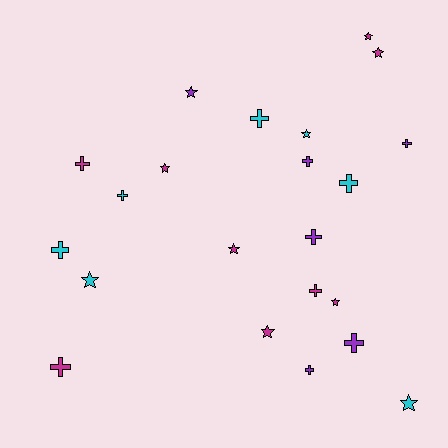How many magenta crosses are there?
There are 3 magenta crosses.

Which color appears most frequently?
Magenta, with 9 objects.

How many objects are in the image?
There are 22 objects.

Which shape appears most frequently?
Cross, with 12 objects.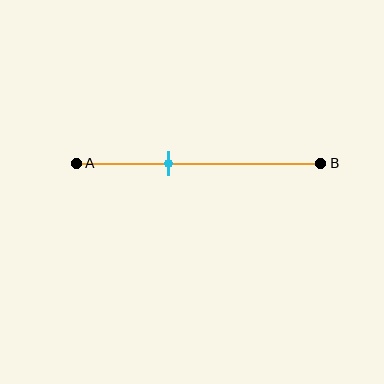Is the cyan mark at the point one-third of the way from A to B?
No, the mark is at about 40% from A, not at the 33% one-third point.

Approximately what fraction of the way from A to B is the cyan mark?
The cyan mark is approximately 40% of the way from A to B.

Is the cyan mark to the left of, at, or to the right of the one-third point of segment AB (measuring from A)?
The cyan mark is to the right of the one-third point of segment AB.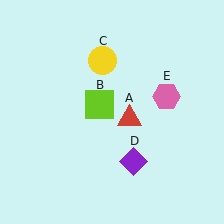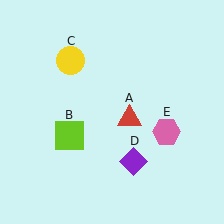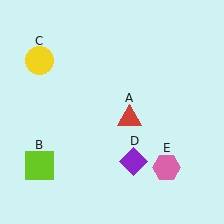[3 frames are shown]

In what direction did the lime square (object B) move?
The lime square (object B) moved down and to the left.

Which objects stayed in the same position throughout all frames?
Red triangle (object A) and purple diamond (object D) remained stationary.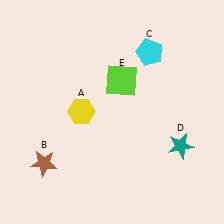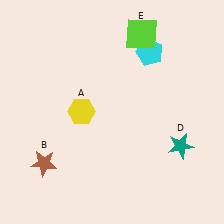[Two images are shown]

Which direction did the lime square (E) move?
The lime square (E) moved up.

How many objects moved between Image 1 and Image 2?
1 object moved between the two images.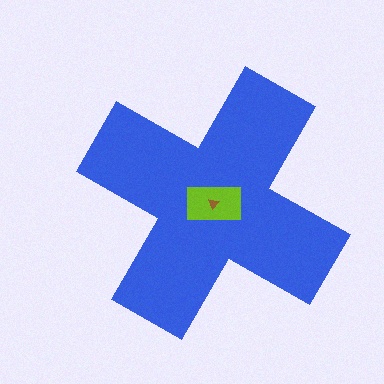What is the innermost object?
The brown triangle.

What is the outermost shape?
The blue cross.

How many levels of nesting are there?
3.